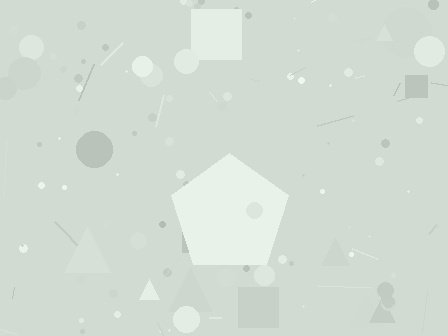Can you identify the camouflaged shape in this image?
The camouflaged shape is a pentagon.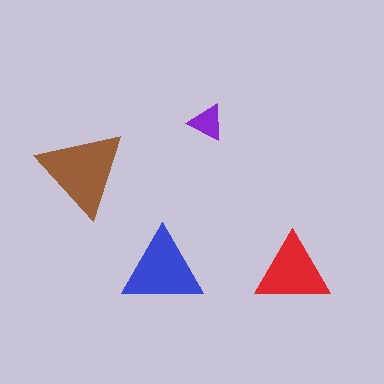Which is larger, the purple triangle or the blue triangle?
The blue one.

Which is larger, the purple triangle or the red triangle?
The red one.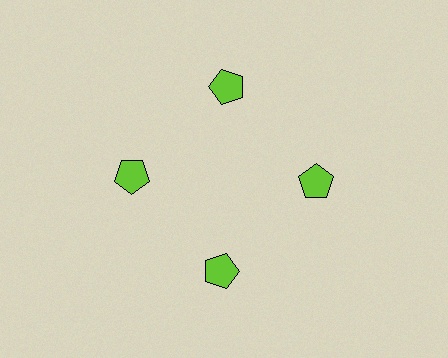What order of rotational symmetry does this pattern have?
This pattern has 4-fold rotational symmetry.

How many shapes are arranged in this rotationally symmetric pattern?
There are 4 shapes, arranged in 4 groups of 1.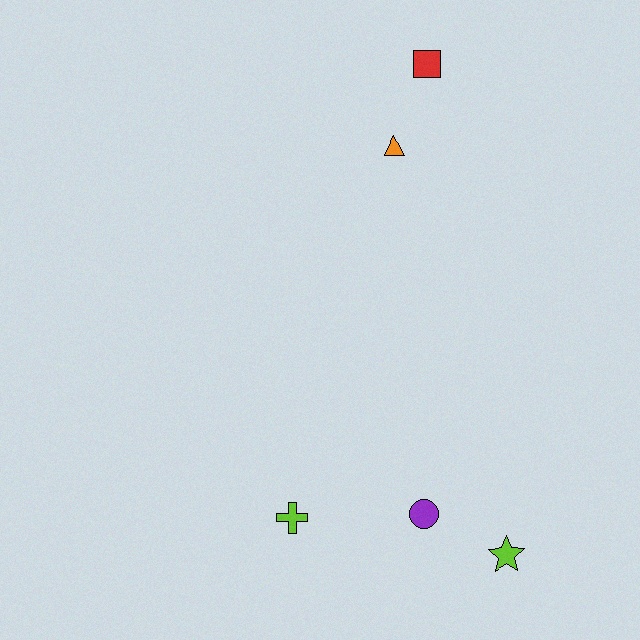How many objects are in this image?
There are 5 objects.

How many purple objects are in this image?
There is 1 purple object.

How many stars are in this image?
There is 1 star.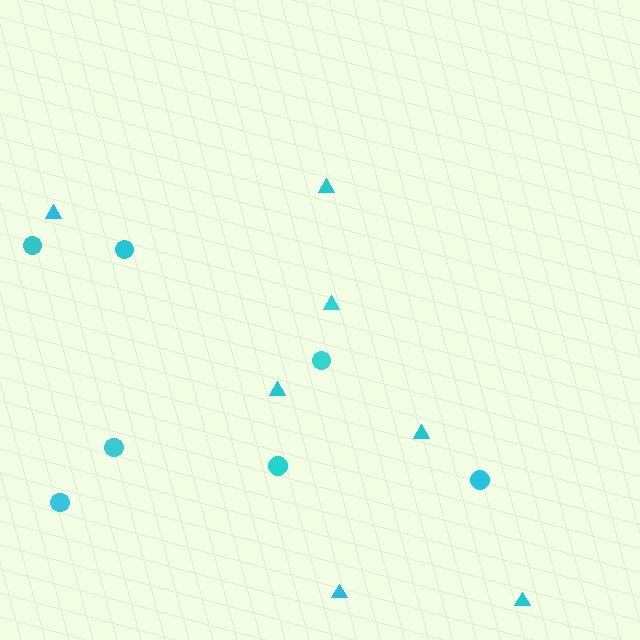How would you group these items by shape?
There are 2 groups: one group of triangles (7) and one group of circles (7).